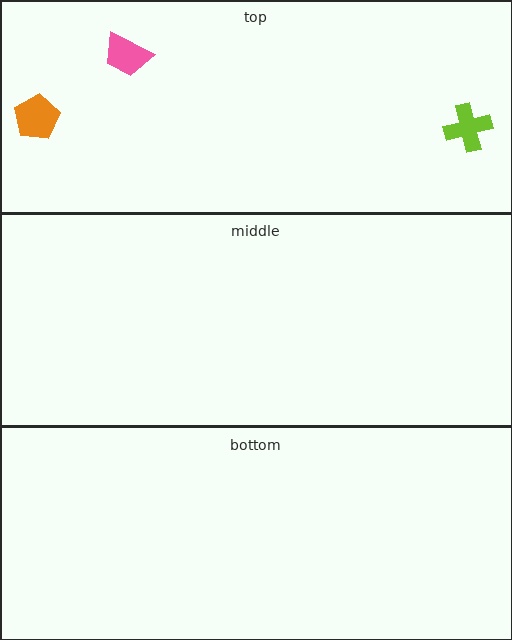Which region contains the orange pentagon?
The top region.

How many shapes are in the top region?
3.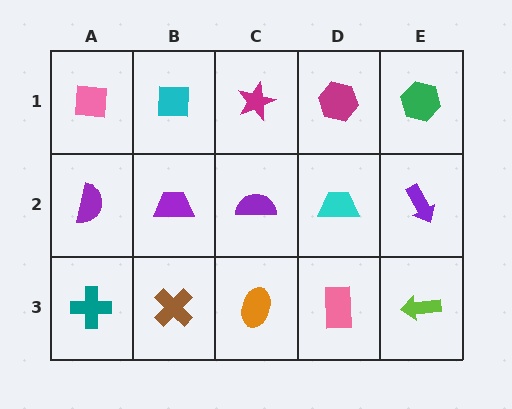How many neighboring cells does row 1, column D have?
3.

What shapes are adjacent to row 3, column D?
A cyan trapezoid (row 2, column D), an orange ellipse (row 3, column C), a lime arrow (row 3, column E).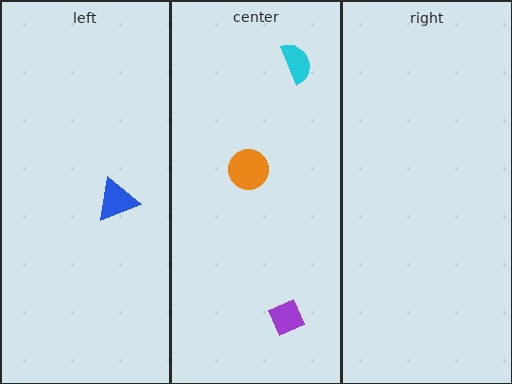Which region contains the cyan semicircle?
The center region.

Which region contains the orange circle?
The center region.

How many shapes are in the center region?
3.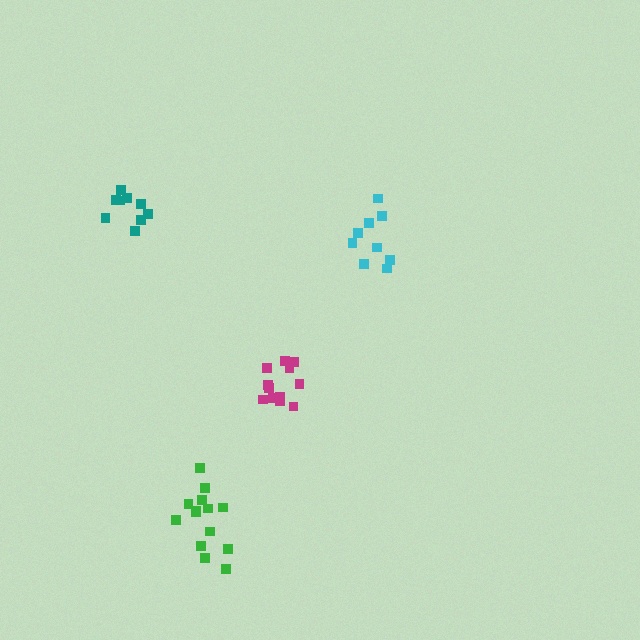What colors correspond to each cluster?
The clusters are colored: green, cyan, teal, magenta.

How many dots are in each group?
Group 1: 14 dots, Group 2: 9 dots, Group 3: 9 dots, Group 4: 12 dots (44 total).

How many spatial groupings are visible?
There are 4 spatial groupings.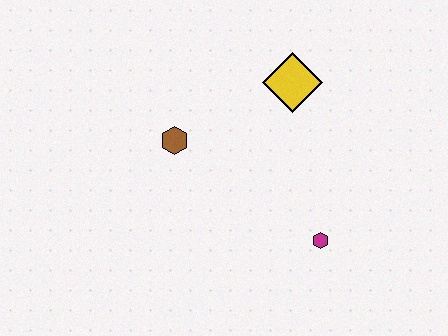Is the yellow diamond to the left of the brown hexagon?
No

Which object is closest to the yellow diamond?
The brown hexagon is closest to the yellow diamond.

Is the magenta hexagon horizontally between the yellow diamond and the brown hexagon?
No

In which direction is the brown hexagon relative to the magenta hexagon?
The brown hexagon is to the left of the magenta hexagon.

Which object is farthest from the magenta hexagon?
The brown hexagon is farthest from the magenta hexagon.